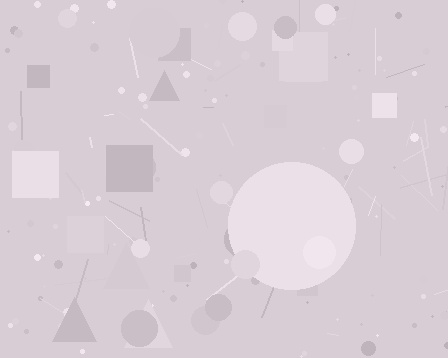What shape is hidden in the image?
A circle is hidden in the image.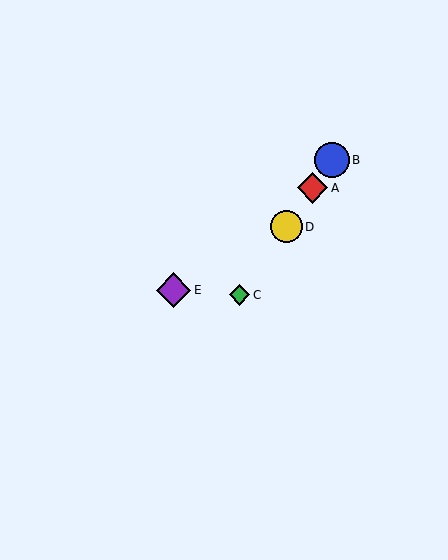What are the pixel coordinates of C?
Object C is at (240, 295).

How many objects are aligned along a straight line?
4 objects (A, B, C, D) are aligned along a straight line.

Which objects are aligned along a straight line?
Objects A, B, C, D are aligned along a straight line.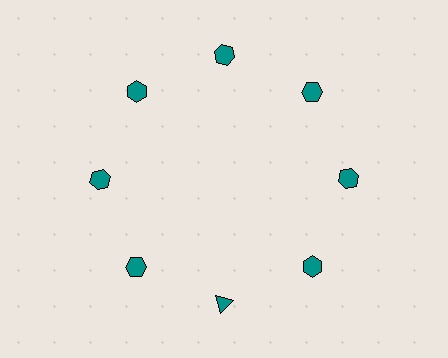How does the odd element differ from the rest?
It has a different shape: triangle instead of hexagon.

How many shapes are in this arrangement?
There are 8 shapes arranged in a ring pattern.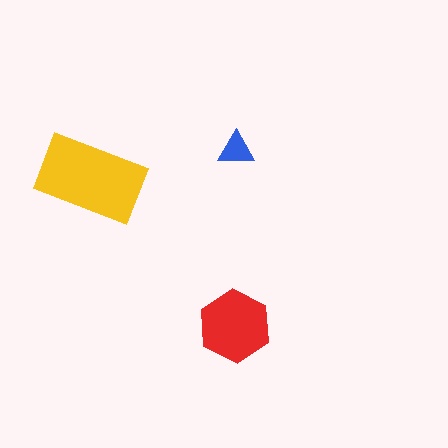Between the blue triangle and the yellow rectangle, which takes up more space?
The yellow rectangle.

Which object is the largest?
The yellow rectangle.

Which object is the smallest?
The blue triangle.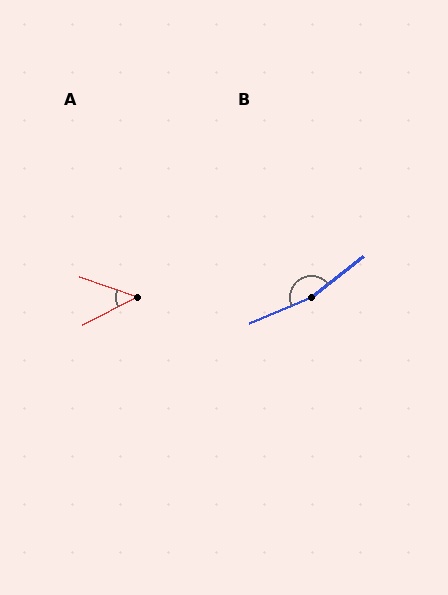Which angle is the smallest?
A, at approximately 47 degrees.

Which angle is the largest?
B, at approximately 165 degrees.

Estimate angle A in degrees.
Approximately 47 degrees.